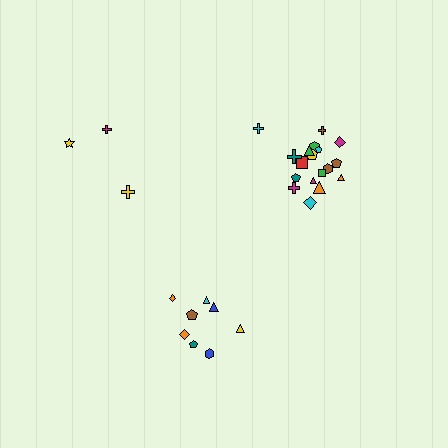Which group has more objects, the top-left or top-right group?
The top-right group.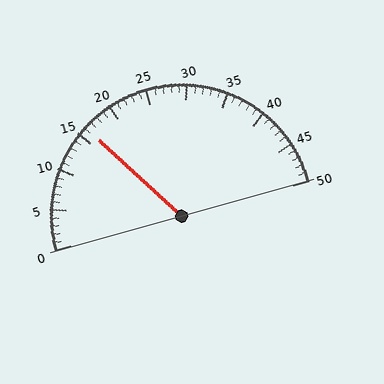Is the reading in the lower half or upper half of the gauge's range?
The reading is in the lower half of the range (0 to 50).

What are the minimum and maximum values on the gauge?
The gauge ranges from 0 to 50.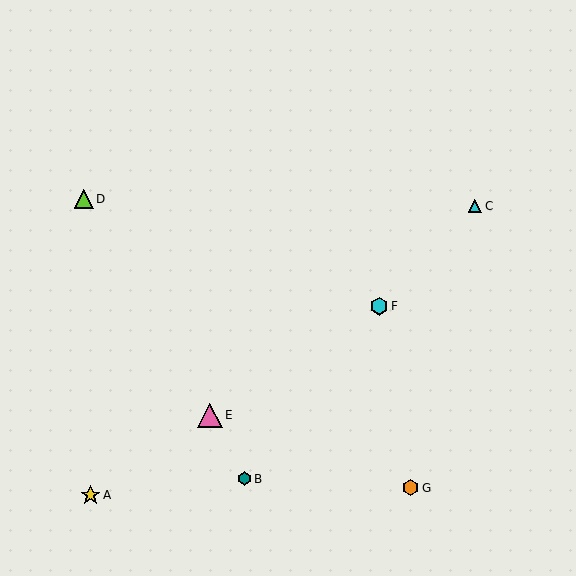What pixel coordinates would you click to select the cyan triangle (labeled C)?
Click at (475, 206) to select the cyan triangle C.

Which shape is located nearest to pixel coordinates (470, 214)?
The cyan triangle (labeled C) at (475, 206) is nearest to that location.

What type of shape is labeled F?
Shape F is a cyan hexagon.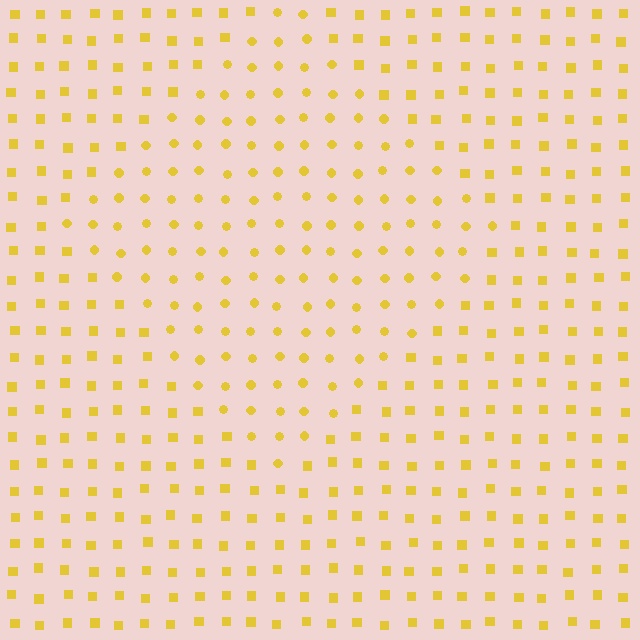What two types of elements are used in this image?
The image uses circles inside the diamond region and squares outside it.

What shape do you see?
I see a diamond.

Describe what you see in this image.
The image is filled with small yellow elements arranged in a uniform grid. A diamond-shaped region contains circles, while the surrounding area contains squares. The boundary is defined purely by the change in element shape.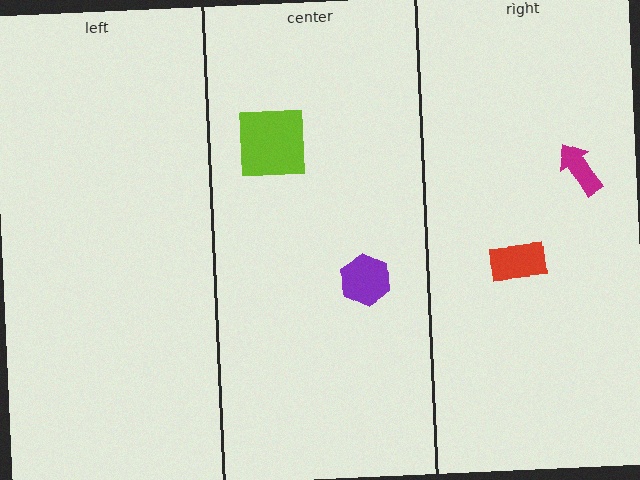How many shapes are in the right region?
2.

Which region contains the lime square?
The center region.